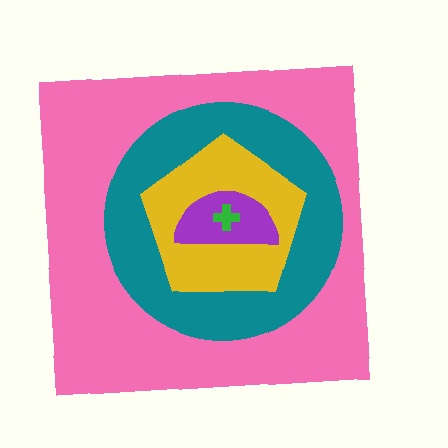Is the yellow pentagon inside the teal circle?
Yes.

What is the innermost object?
The green cross.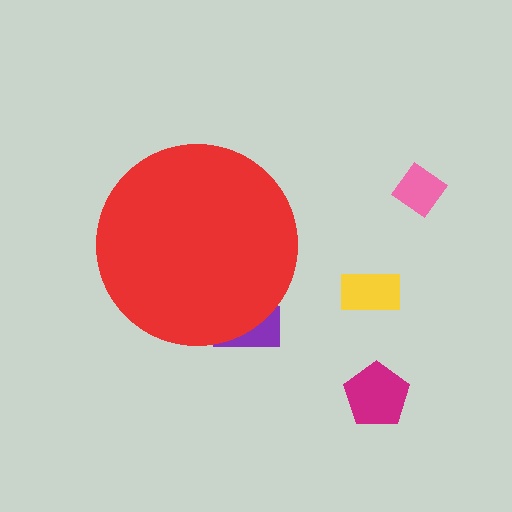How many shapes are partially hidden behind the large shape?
1 shape is partially hidden.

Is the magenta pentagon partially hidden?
No, the magenta pentagon is fully visible.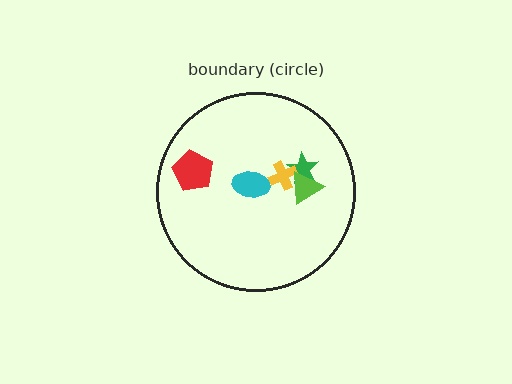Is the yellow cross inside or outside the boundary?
Inside.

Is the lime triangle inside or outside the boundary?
Inside.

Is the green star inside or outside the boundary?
Inside.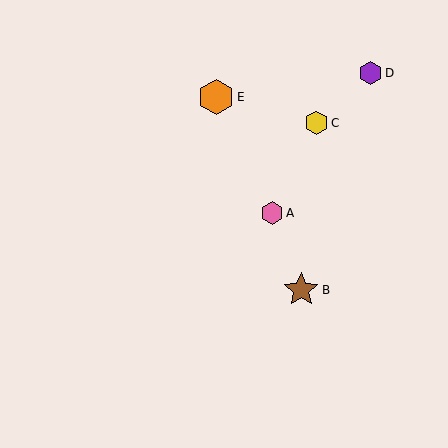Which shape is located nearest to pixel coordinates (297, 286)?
The brown star (labeled B) at (301, 290) is nearest to that location.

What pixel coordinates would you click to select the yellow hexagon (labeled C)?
Click at (317, 123) to select the yellow hexagon C.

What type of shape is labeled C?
Shape C is a yellow hexagon.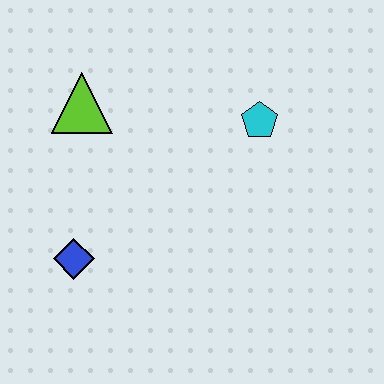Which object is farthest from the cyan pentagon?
The blue diamond is farthest from the cyan pentagon.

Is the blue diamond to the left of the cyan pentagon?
Yes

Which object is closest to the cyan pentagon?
The lime triangle is closest to the cyan pentagon.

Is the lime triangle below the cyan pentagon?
No